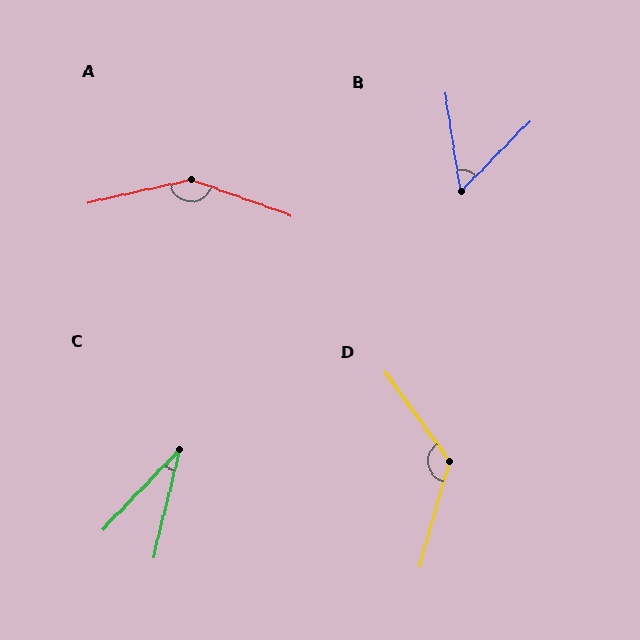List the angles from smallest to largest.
C (30°), B (53°), D (129°), A (147°).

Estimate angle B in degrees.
Approximately 53 degrees.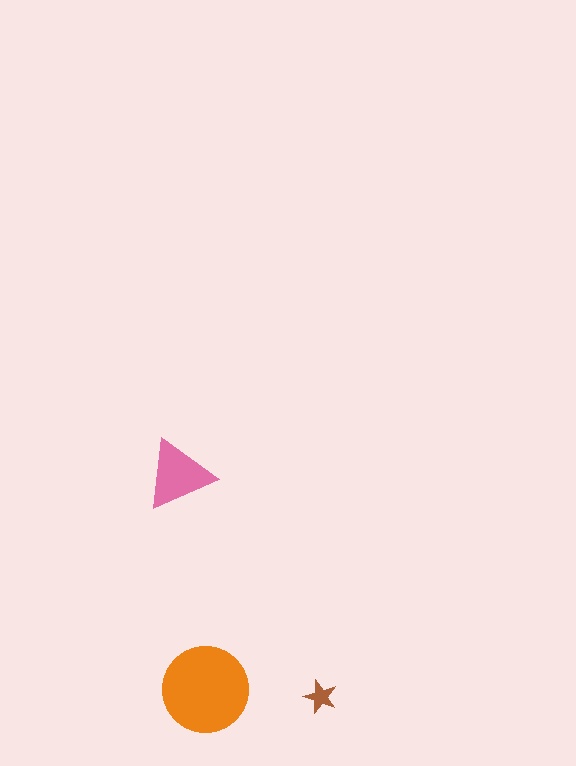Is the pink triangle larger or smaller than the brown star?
Larger.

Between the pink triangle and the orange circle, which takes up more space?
The orange circle.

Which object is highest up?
The pink triangle is topmost.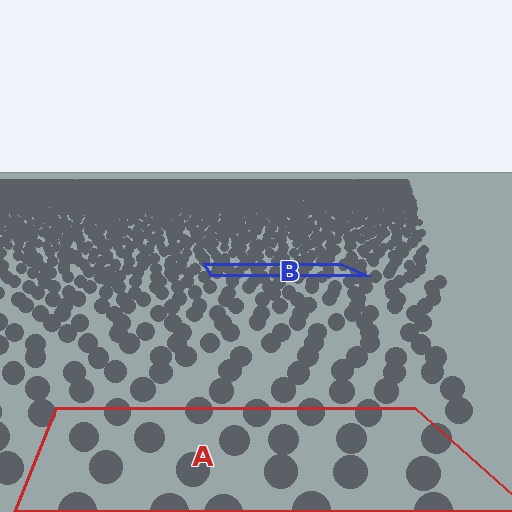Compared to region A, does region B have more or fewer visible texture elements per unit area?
Region B has more texture elements per unit area — they are packed more densely because it is farther away.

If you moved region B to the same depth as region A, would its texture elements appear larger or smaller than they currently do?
They would appear larger. At a closer depth, the same texture elements are projected at a bigger on-screen size.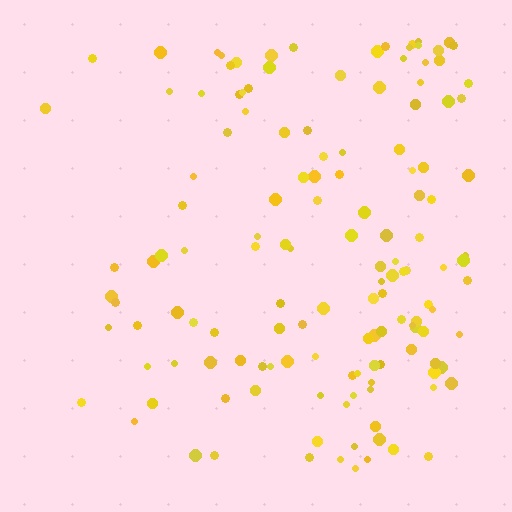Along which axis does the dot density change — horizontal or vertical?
Horizontal.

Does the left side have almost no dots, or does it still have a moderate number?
Still a moderate number, just noticeably fewer than the right.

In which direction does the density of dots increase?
From left to right, with the right side densest.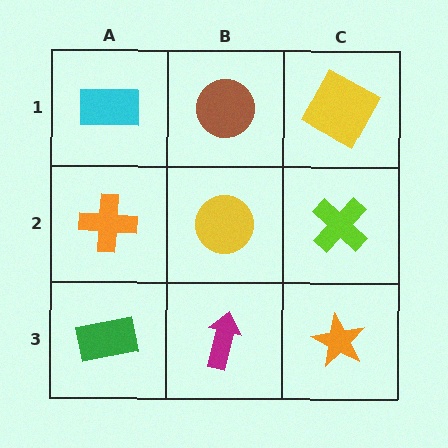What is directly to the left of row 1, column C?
A brown circle.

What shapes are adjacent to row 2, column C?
A yellow square (row 1, column C), an orange star (row 3, column C), a yellow circle (row 2, column B).